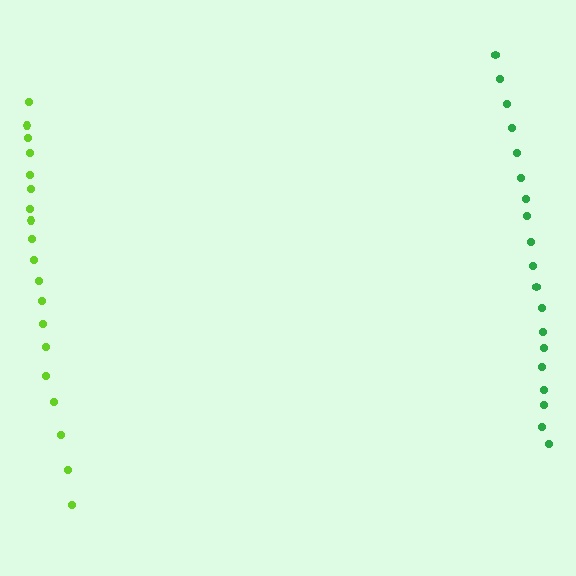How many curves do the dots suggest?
There are 2 distinct paths.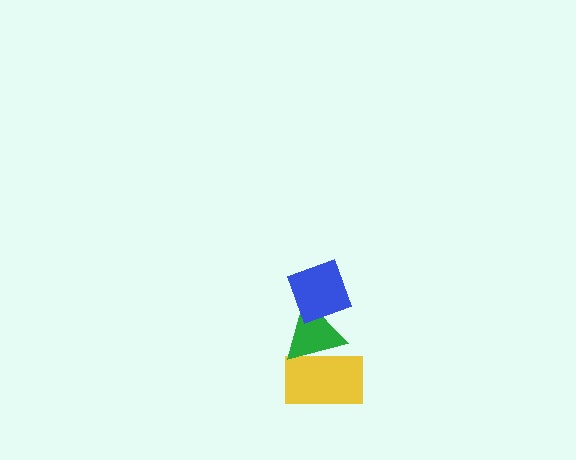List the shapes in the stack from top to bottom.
From top to bottom: the blue diamond, the green triangle, the yellow rectangle.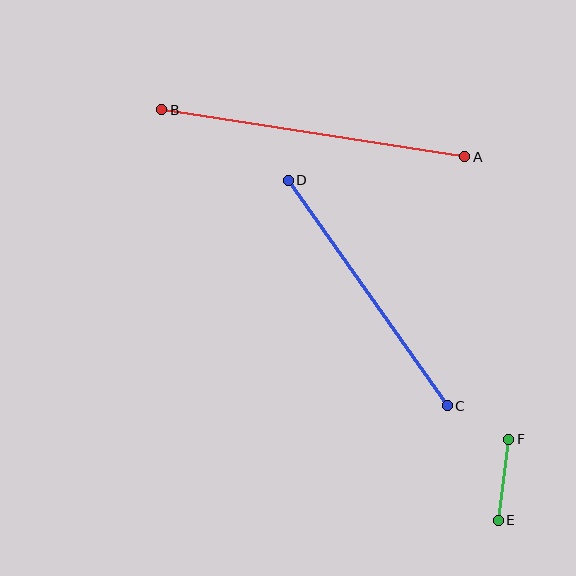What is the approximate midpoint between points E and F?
The midpoint is at approximately (504, 480) pixels.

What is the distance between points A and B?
The distance is approximately 306 pixels.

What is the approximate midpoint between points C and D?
The midpoint is at approximately (368, 293) pixels.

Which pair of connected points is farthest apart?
Points A and B are farthest apart.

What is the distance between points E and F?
The distance is approximately 82 pixels.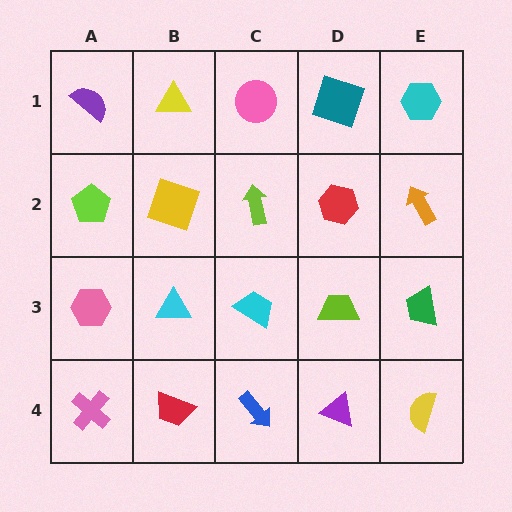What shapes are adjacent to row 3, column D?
A red hexagon (row 2, column D), a purple triangle (row 4, column D), a cyan trapezoid (row 3, column C), a green trapezoid (row 3, column E).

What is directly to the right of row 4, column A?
A red trapezoid.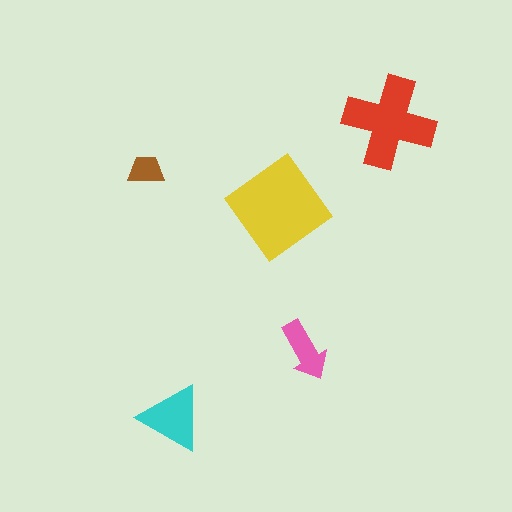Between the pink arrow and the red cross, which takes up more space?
The red cross.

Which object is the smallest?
The brown trapezoid.